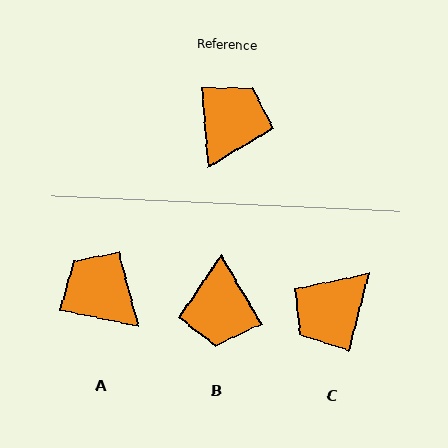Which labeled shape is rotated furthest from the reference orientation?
C, about 161 degrees away.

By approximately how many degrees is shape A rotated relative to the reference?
Approximately 74 degrees counter-clockwise.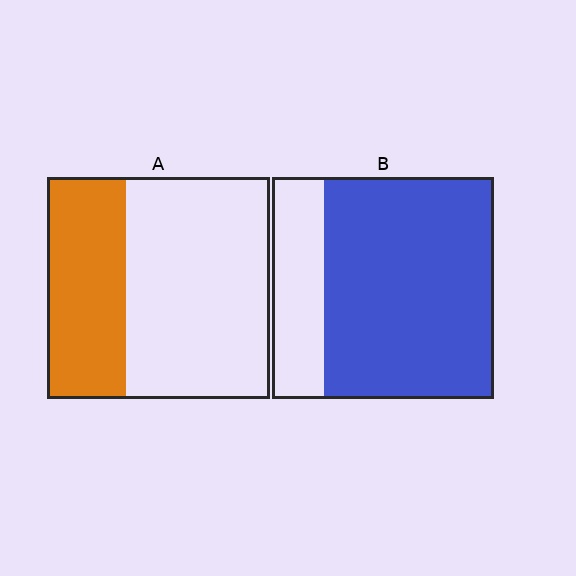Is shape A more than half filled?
No.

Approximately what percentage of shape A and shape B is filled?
A is approximately 35% and B is approximately 75%.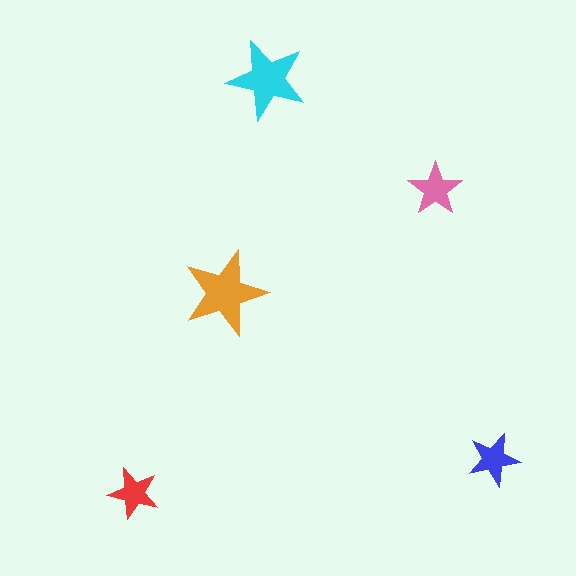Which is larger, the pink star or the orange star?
The orange one.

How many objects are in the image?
There are 5 objects in the image.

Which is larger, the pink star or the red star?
The pink one.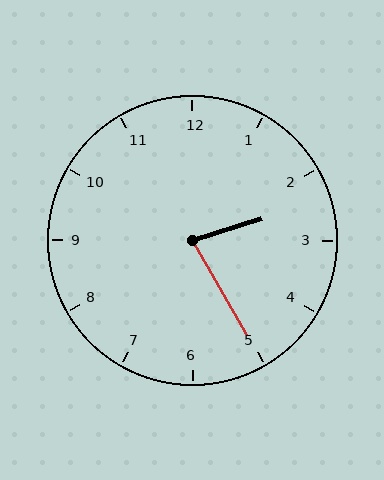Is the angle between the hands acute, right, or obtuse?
It is acute.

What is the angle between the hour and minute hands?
Approximately 78 degrees.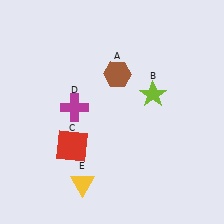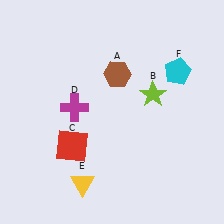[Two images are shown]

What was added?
A cyan pentagon (F) was added in Image 2.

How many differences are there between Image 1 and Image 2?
There is 1 difference between the two images.